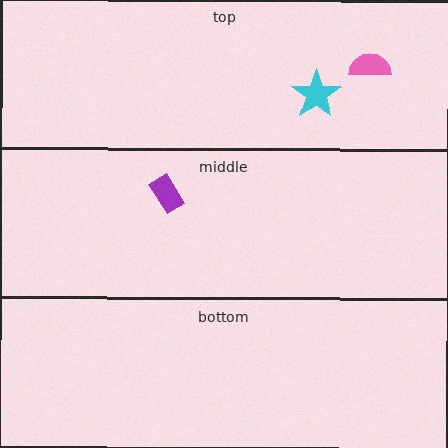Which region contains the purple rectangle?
The middle region.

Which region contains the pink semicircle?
The top region.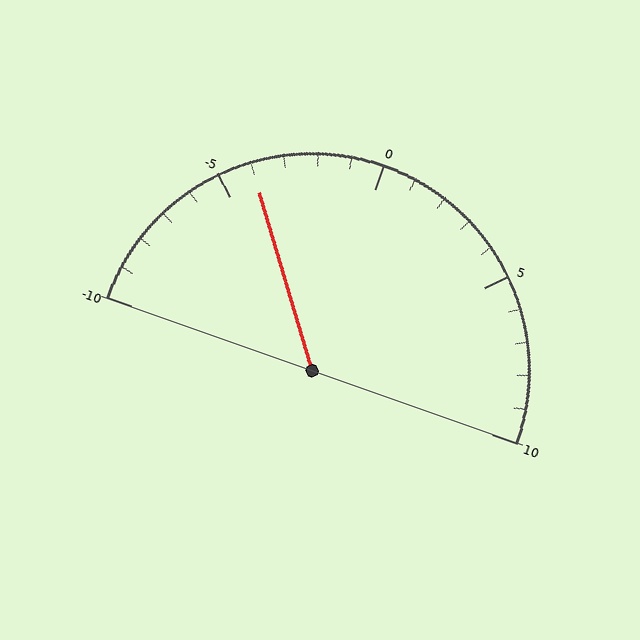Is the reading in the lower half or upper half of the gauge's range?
The reading is in the lower half of the range (-10 to 10).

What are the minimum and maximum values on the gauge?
The gauge ranges from -10 to 10.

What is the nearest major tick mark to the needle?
The nearest major tick mark is -5.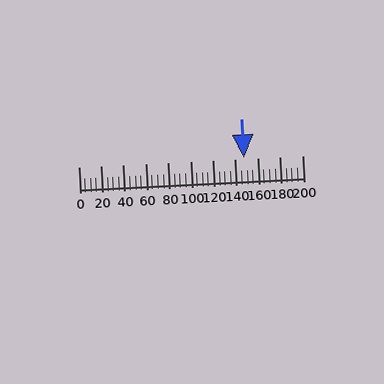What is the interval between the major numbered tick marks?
The major tick marks are spaced 20 units apart.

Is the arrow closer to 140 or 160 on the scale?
The arrow is closer to 140.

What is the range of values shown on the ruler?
The ruler shows values from 0 to 200.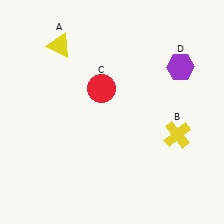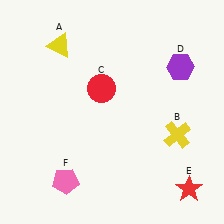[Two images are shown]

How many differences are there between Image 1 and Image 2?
There are 2 differences between the two images.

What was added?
A red star (E), a pink pentagon (F) were added in Image 2.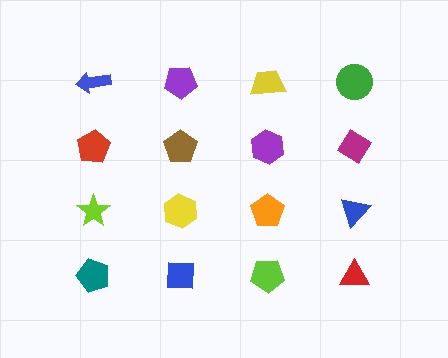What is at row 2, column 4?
A magenta diamond.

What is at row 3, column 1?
A lime star.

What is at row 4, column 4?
A red triangle.